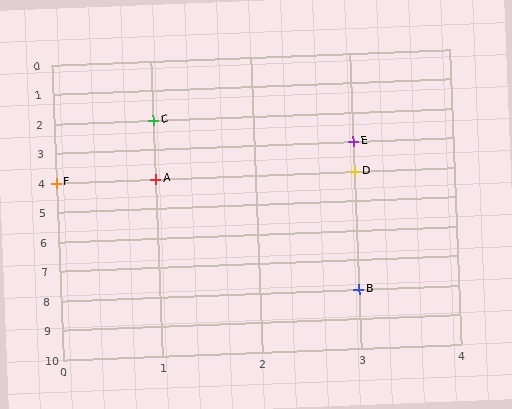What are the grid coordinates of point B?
Point B is at grid coordinates (3, 8).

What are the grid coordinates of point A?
Point A is at grid coordinates (1, 4).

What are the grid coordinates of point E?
Point E is at grid coordinates (3, 3).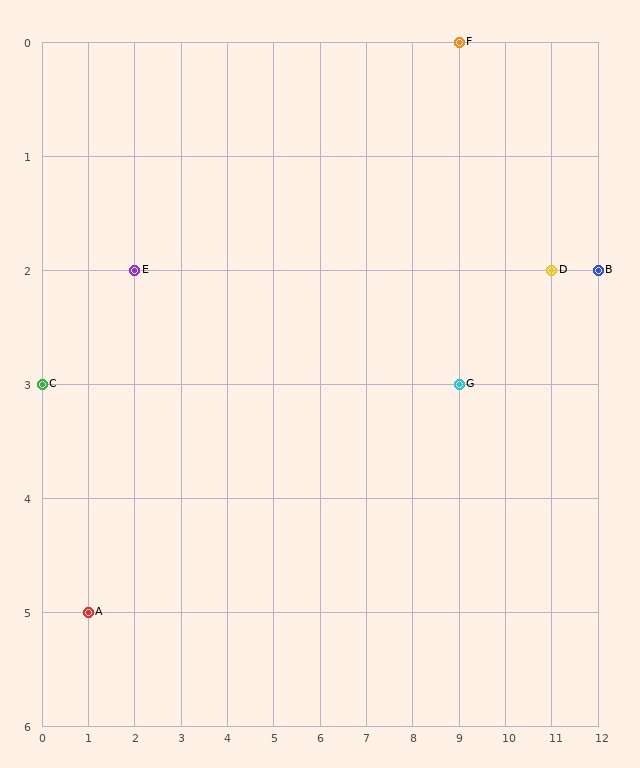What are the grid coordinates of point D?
Point D is at grid coordinates (11, 2).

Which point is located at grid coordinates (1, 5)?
Point A is at (1, 5).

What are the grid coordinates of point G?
Point G is at grid coordinates (9, 3).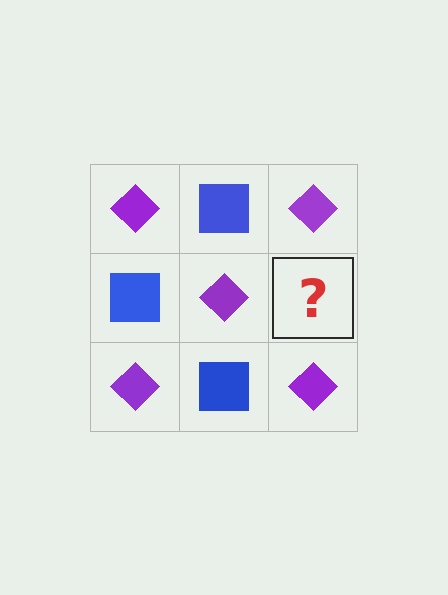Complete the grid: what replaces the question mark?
The question mark should be replaced with a blue square.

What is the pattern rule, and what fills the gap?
The rule is that it alternates purple diamond and blue square in a checkerboard pattern. The gap should be filled with a blue square.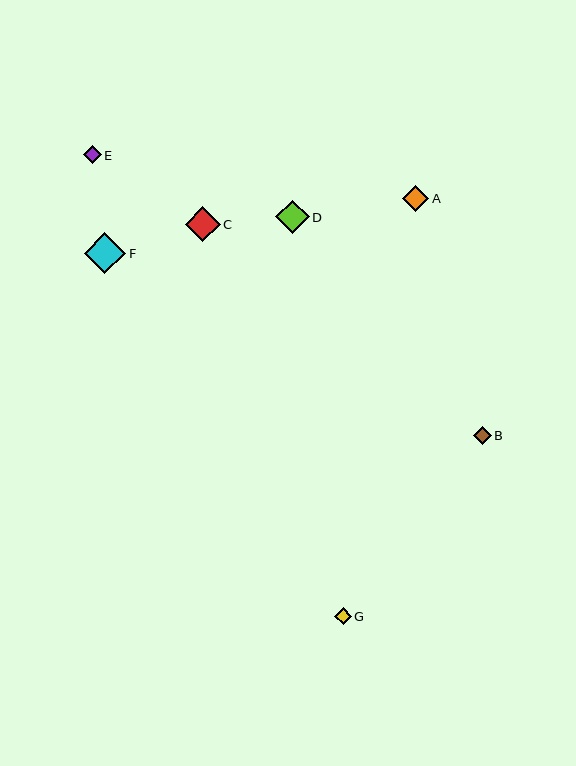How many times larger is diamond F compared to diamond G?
Diamond F is approximately 2.5 times the size of diamond G.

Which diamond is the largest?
Diamond F is the largest with a size of approximately 41 pixels.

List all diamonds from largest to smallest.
From largest to smallest: F, C, D, A, B, E, G.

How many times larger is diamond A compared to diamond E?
Diamond A is approximately 1.5 times the size of diamond E.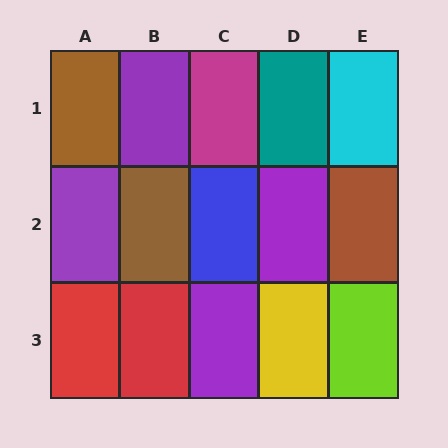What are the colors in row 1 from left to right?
Brown, purple, magenta, teal, cyan.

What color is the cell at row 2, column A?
Purple.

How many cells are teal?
1 cell is teal.